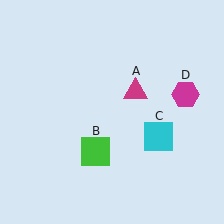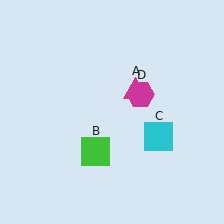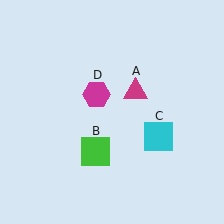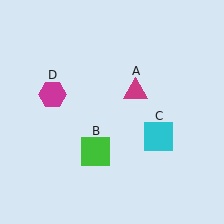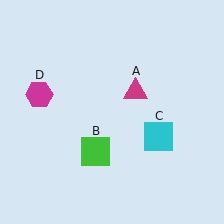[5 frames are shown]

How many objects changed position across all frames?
1 object changed position: magenta hexagon (object D).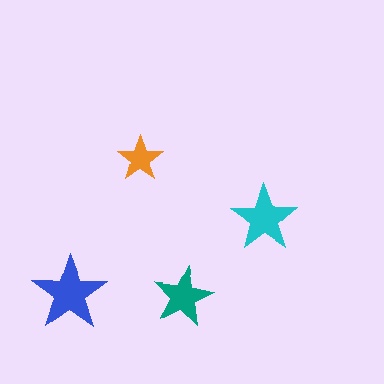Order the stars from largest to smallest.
the blue one, the cyan one, the teal one, the orange one.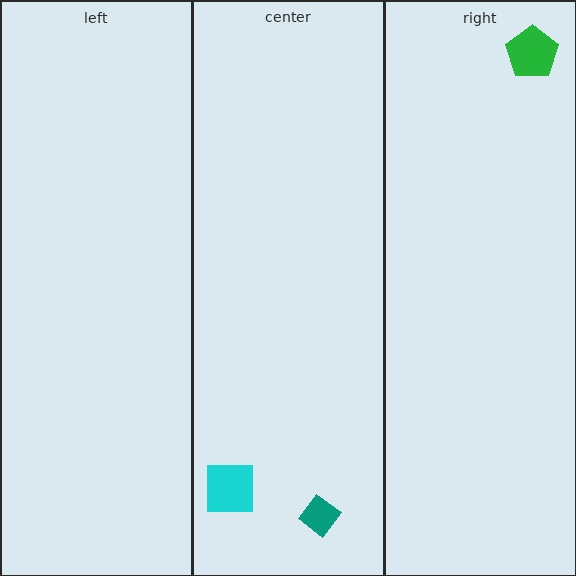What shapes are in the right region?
The green pentagon.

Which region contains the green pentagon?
The right region.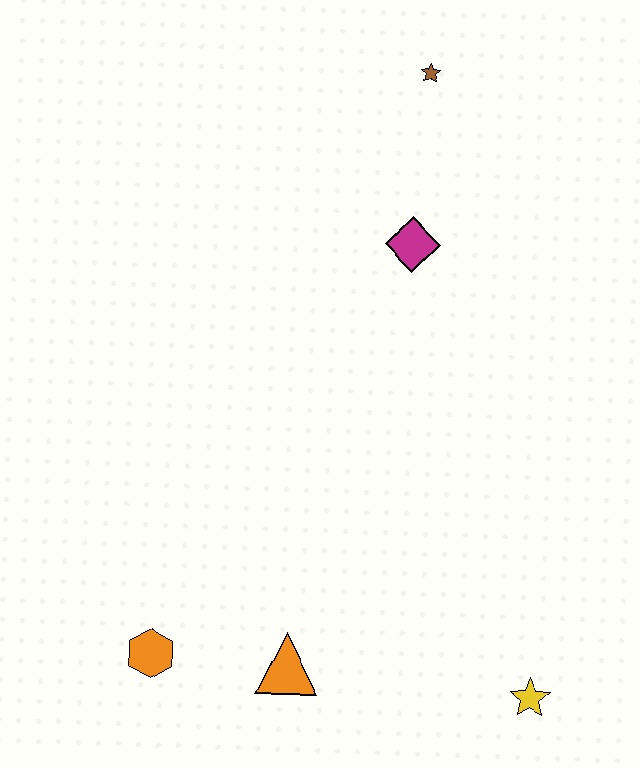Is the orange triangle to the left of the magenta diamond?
Yes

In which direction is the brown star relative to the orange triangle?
The brown star is above the orange triangle.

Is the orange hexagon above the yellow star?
Yes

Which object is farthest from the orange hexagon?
The brown star is farthest from the orange hexagon.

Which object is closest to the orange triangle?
The orange hexagon is closest to the orange triangle.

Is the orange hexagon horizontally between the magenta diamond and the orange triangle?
No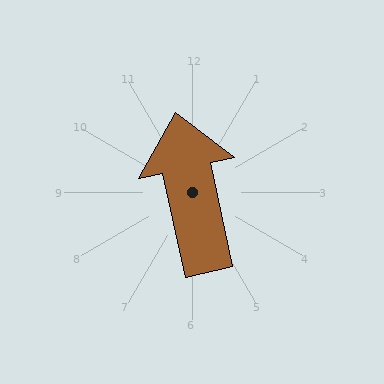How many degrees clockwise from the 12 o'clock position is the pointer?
Approximately 348 degrees.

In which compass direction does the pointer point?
North.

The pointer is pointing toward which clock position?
Roughly 12 o'clock.